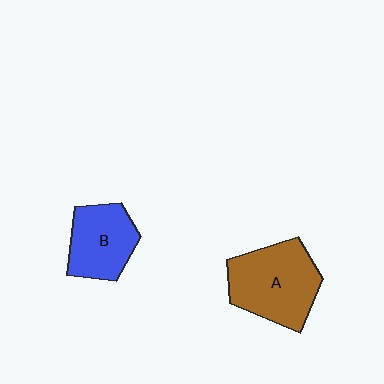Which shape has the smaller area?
Shape B (blue).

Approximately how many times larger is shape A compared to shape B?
Approximately 1.4 times.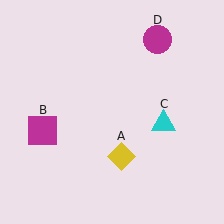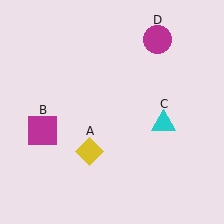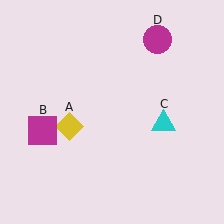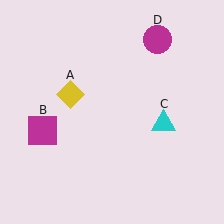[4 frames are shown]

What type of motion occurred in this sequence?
The yellow diamond (object A) rotated clockwise around the center of the scene.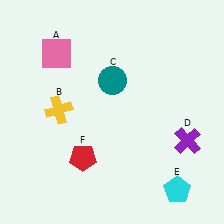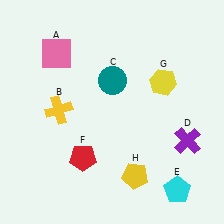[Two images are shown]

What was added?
A yellow hexagon (G), a yellow pentagon (H) were added in Image 2.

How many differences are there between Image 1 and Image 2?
There are 2 differences between the two images.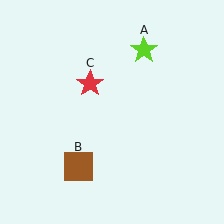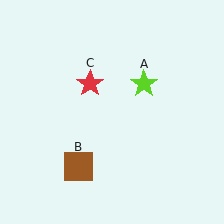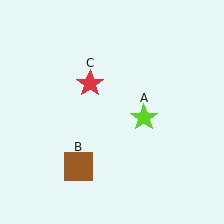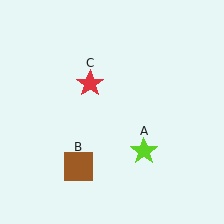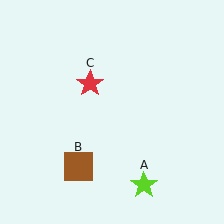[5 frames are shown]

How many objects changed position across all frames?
1 object changed position: lime star (object A).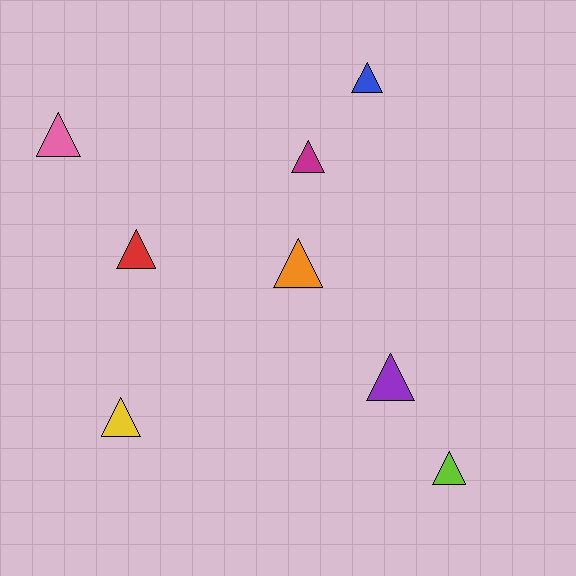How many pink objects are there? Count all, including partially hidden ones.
There is 1 pink object.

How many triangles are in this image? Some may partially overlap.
There are 8 triangles.